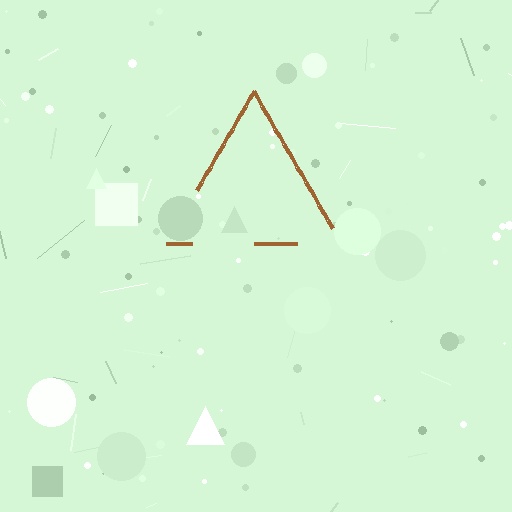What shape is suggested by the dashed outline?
The dashed outline suggests a triangle.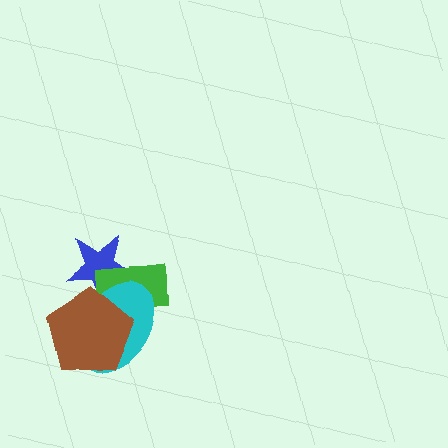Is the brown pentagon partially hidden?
No, no other shape covers it.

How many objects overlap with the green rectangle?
3 objects overlap with the green rectangle.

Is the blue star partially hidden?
Yes, it is partially covered by another shape.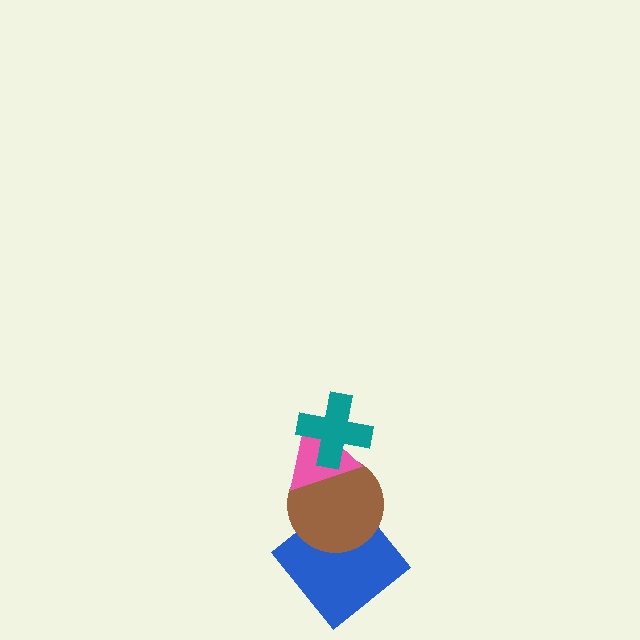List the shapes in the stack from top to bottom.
From top to bottom: the teal cross, the pink triangle, the brown circle, the blue diamond.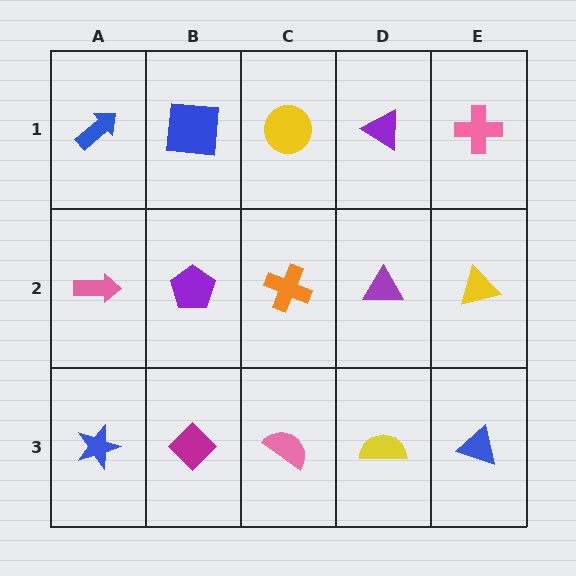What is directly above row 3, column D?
A purple triangle.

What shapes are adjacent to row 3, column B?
A purple pentagon (row 2, column B), a blue star (row 3, column A), a pink semicircle (row 3, column C).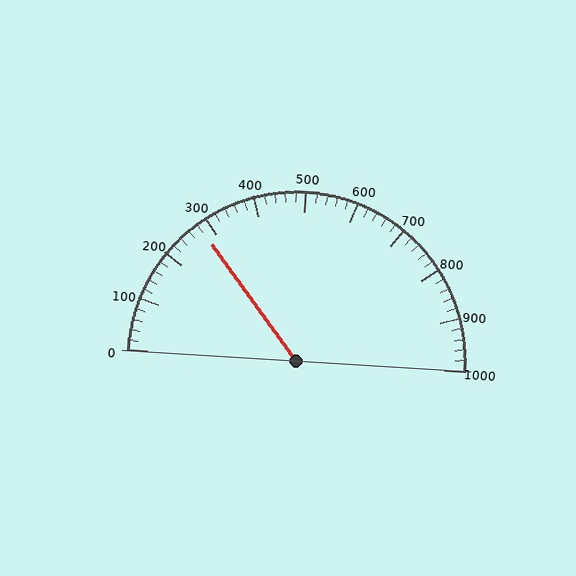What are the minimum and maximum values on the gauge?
The gauge ranges from 0 to 1000.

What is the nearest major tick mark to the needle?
The nearest major tick mark is 300.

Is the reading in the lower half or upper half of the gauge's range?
The reading is in the lower half of the range (0 to 1000).